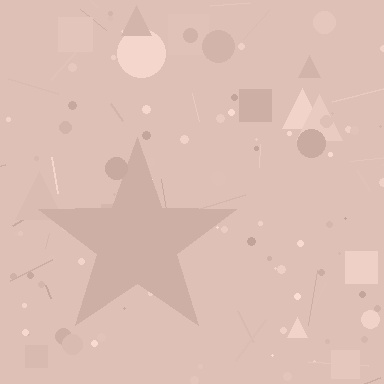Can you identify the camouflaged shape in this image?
The camouflaged shape is a star.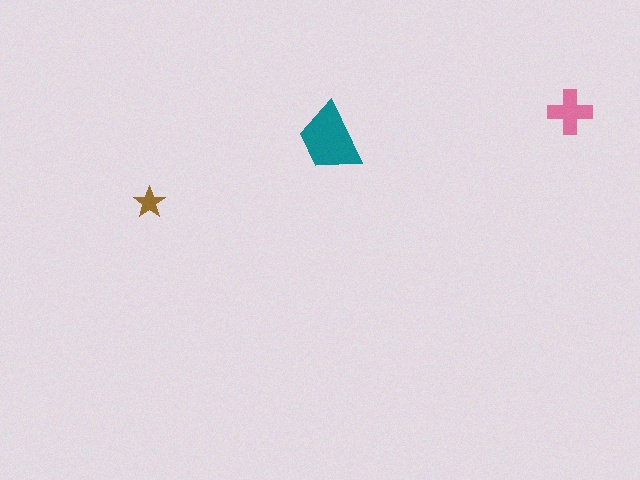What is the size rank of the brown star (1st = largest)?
3rd.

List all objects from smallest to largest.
The brown star, the pink cross, the teal trapezoid.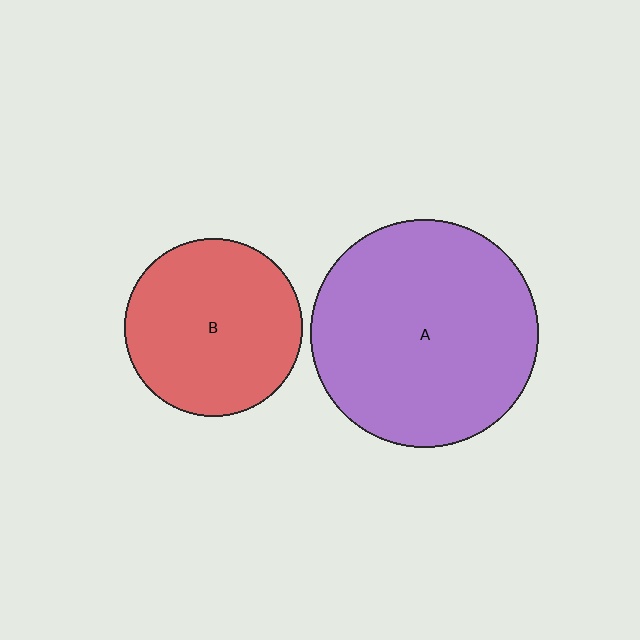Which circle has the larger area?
Circle A (purple).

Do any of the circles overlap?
No, none of the circles overlap.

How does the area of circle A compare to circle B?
Approximately 1.7 times.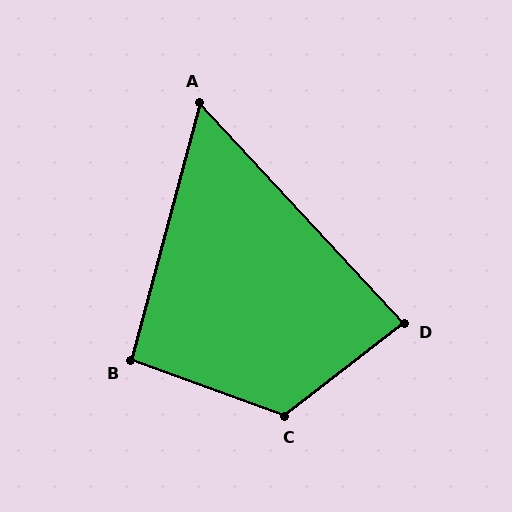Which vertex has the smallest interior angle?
A, at approximately 58 degrees.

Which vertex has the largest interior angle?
C, at approximately 122 degrees.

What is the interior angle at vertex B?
Approximately 95 degrees (obtuse).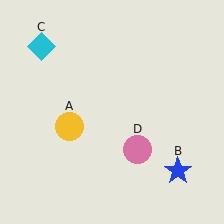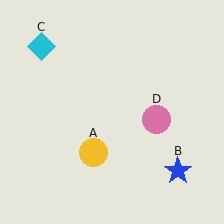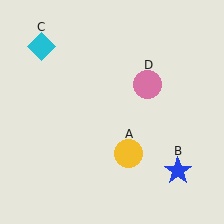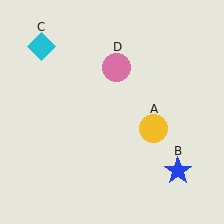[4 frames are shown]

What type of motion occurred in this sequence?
The yellow circle (object A), pink circle (object D) rotated counterclockwise around the center of the scene.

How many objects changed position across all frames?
2 objects changed position: yellow circle (object A), pink circle (object D).